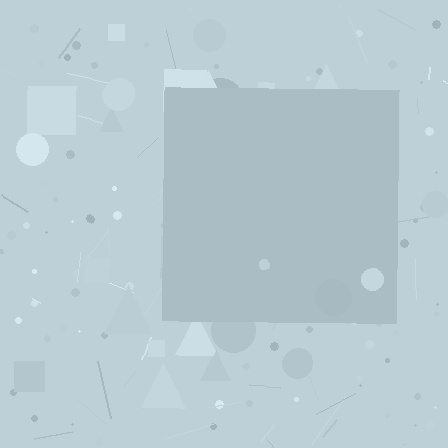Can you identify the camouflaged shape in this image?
The camouflaged shape is a square.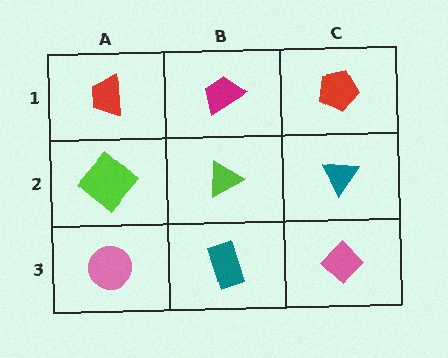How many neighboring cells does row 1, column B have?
3.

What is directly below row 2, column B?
A teal rectangle.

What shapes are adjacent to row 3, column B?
A lime triangle (row 2, column B), a pink circle (row 3, column A), a pink diamond (row 3, column C).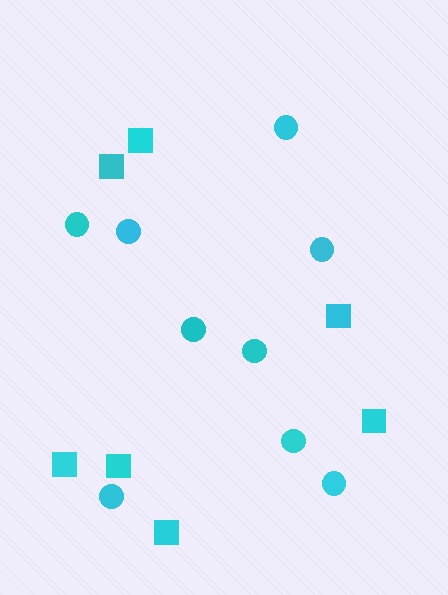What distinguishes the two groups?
There are 2 groups: one group of squares (7) and one group of circles (9).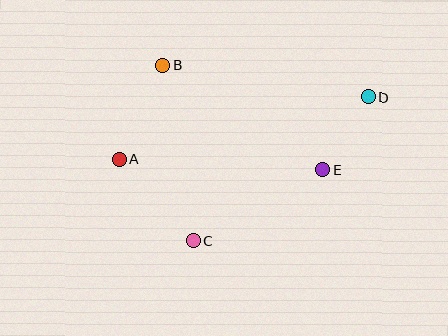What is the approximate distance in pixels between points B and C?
The distance between B and C is approximately 178 pixels.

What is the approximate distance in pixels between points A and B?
The distance between A and B is approximately 103 pixels.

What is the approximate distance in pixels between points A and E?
The distance between A and E is approximately 203 pixels.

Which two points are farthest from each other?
Points A and D are farthest from each other.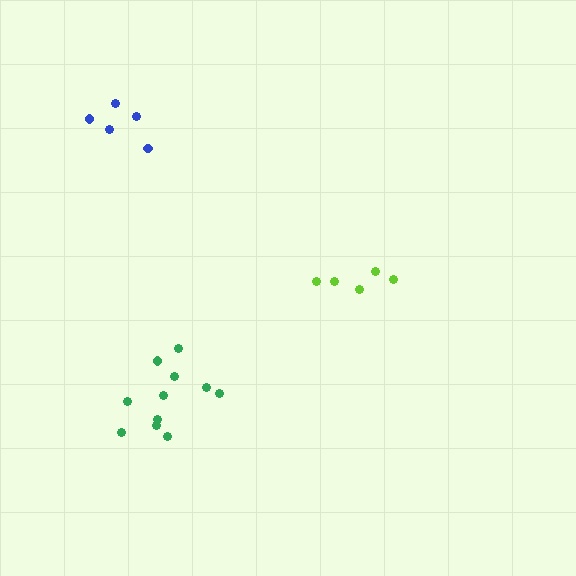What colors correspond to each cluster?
The clusters are colored: green, lime, blue.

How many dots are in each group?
Group 1: 11 dots, Group 2: 5 dots, Group 3: 5 dots (21 total).